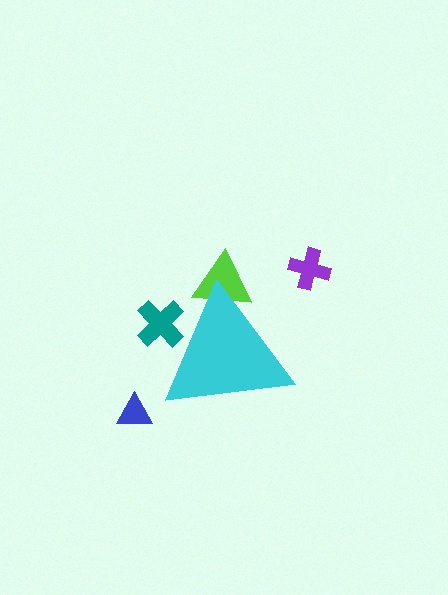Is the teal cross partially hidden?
Yes, the teal cross is partially hidden behind the cyan triangle.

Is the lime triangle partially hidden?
Yes, the lime triangle is partially hidden behind the cyan triangle.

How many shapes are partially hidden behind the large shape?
2 shapes are partially hidden.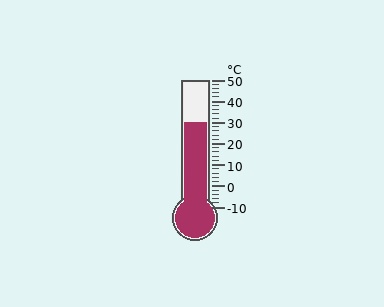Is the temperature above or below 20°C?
The temperature is above 20°C.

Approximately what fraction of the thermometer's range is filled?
The thermometer is filled to approximately 65% of its range.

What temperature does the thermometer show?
The thermometer shows approximately 30°C.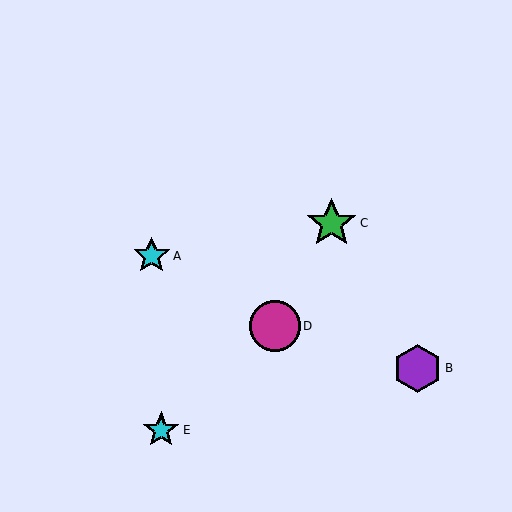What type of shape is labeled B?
Shape B is a purple hexagon.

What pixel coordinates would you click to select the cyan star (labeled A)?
Click at (152, 256) to select the cyan star A.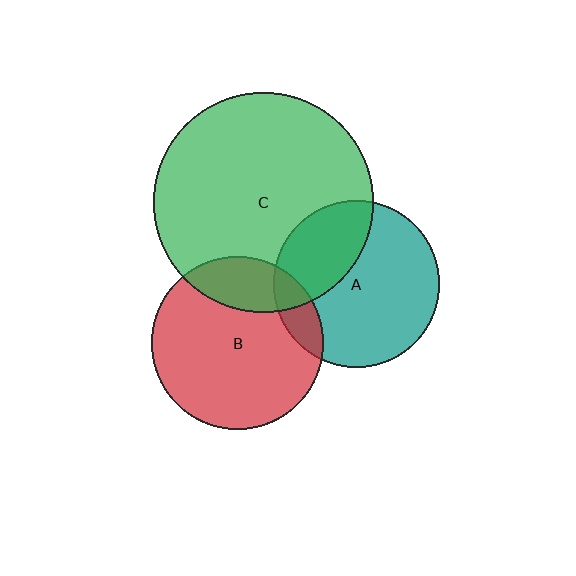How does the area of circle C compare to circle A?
Approximately 1.7 times.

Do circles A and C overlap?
Yes.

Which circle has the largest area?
Circle C (green).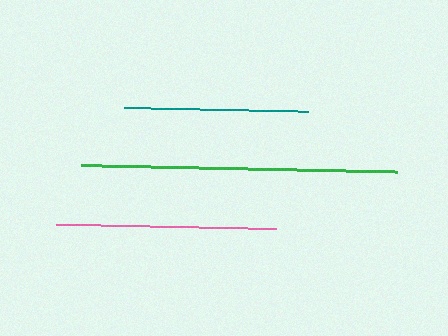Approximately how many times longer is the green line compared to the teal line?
The green line is approximately 1.7 times the length of the teal line.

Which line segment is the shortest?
The teal line is the shortest at approximately 184 pixels.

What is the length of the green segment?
The green segment is approximately 316 pixels long.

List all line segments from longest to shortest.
From longest to shortest: green, pink, teal.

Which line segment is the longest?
The green line is the longest at approximately 316 pixels.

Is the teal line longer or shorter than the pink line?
The pink line is longer than the teal line.